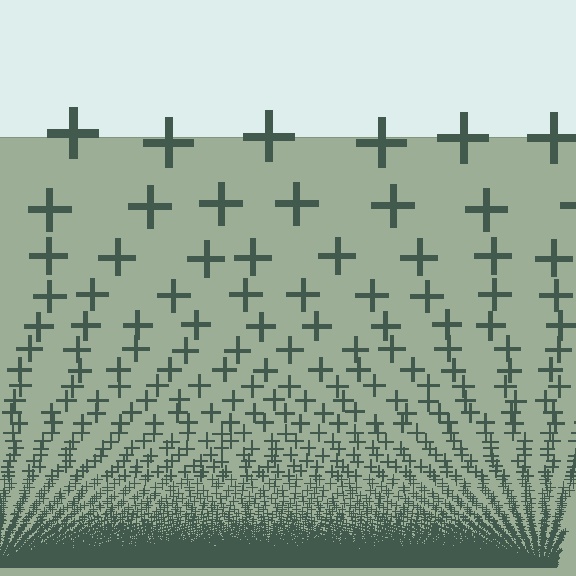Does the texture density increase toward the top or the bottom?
Density increases toward the bottom.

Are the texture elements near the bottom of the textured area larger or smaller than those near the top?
Smaller. The gradient is inverted — elements near the bottom are smaller and denser.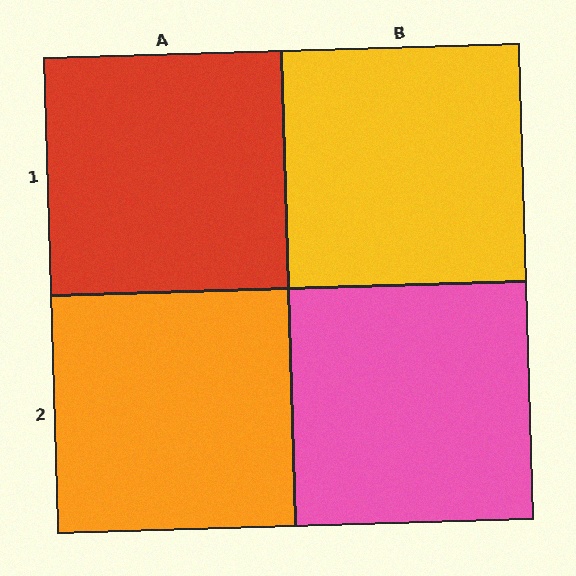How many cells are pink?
1 cell is pink.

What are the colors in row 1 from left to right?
Red, yellow.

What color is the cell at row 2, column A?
Orange.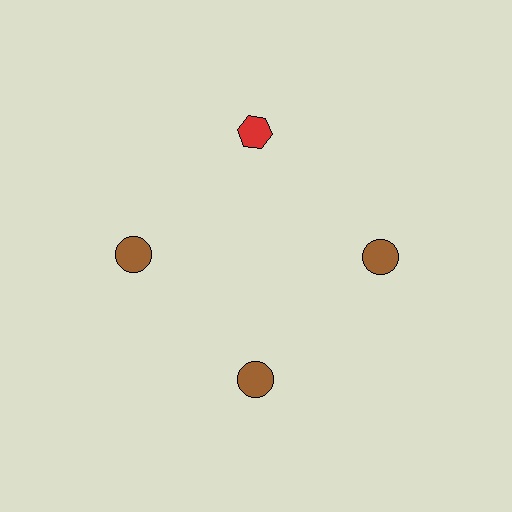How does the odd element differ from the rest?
It differs in both color (red instead of brown) and shape (hexagon instead of circle).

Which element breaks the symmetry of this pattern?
The red hexagon at roughly the 12 o'clock position breaks the symmetry. All other shapes are brown circles.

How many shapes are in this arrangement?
There are 4 shapes arranged in a ring pattern.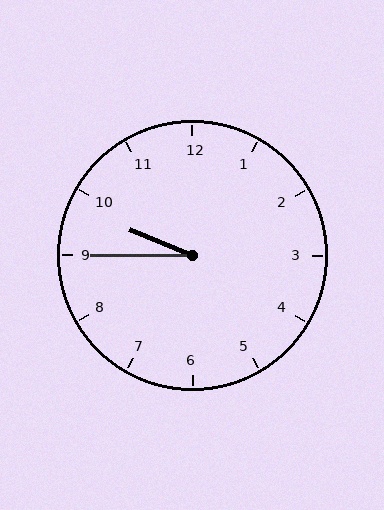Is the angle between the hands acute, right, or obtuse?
It is acute.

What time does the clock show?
9:45.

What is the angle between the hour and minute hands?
Approximately 22 degrees.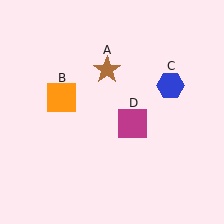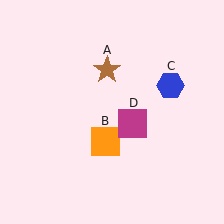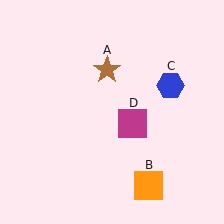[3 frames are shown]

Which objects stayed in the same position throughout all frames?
Brown star (object A) and blue hexagon (object C) and magenta square (object D) remained stationary.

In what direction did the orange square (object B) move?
The orange square (object B) moved down and to the right.